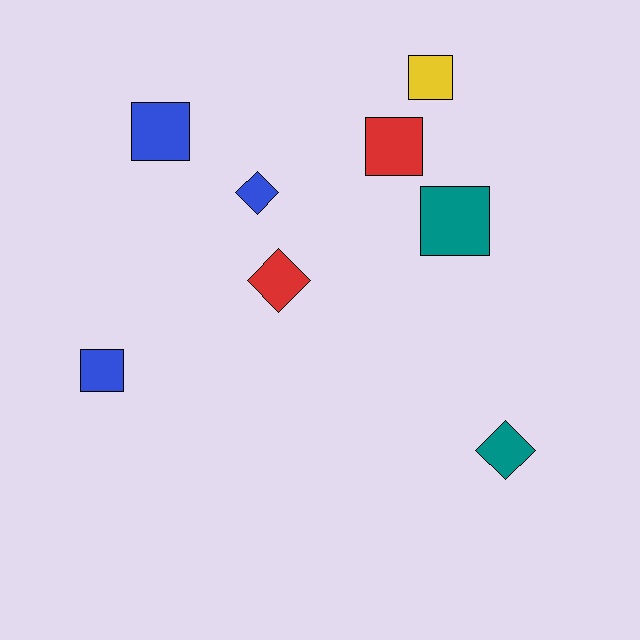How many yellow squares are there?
There is 1 yellow square.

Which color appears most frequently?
Blue, with 3 objects.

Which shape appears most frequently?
Square, with 5 objects.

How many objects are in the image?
There are 8 objects.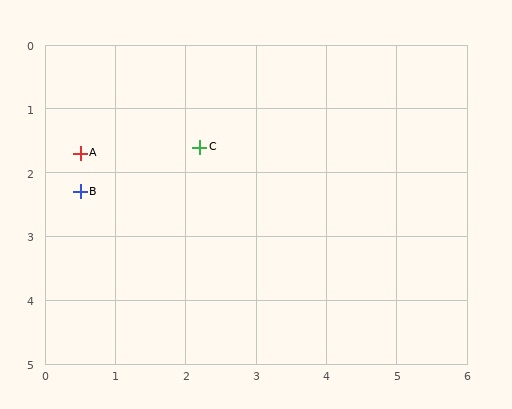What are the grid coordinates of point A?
Point A is at approximately (0.5, 1.7).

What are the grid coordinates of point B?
Point B is at approximately (0.5, 2.3).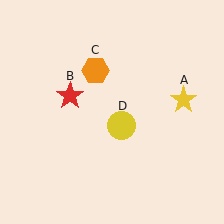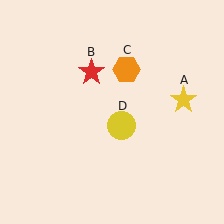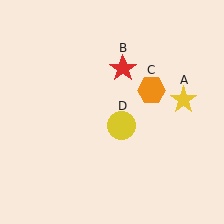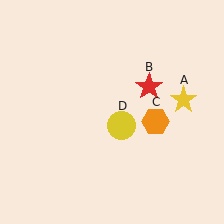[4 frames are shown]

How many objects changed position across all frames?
2 objects changed position: red star (object B), orange hexagon (object C).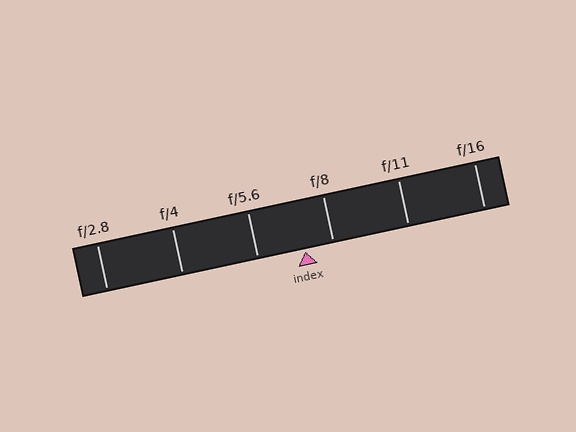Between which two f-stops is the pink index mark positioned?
The index mark is between f/5.6 and f/8.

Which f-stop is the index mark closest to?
The index mark is closest to f/8.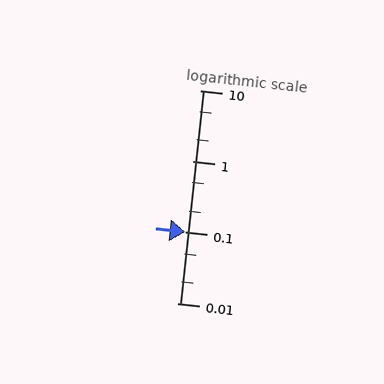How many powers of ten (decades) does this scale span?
The scale spans 3 decades, from 0.01 to 10.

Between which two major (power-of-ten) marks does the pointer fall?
The pointer is between 0.1 and 1.